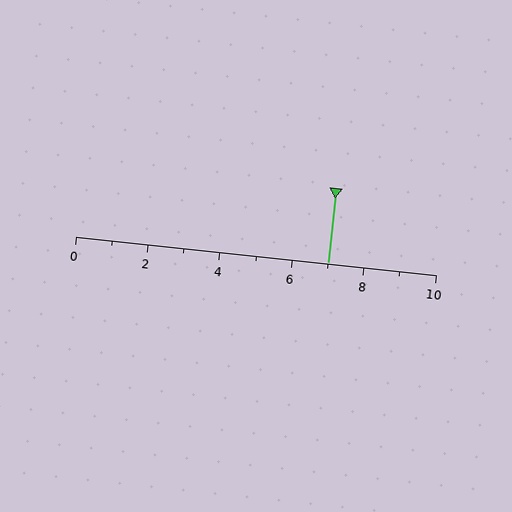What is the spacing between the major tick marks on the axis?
The major ticks are spaced 2 apart.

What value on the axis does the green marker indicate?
The marker indicates approximately 7.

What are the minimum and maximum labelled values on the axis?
The axis runs from 0 to 10.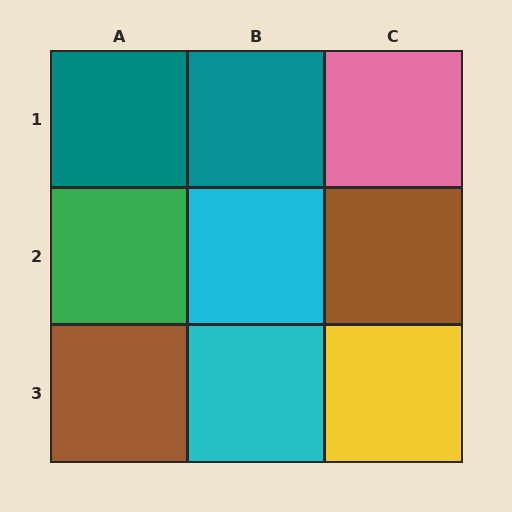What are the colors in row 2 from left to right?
Green, cyan, brown.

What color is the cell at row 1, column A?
Teal.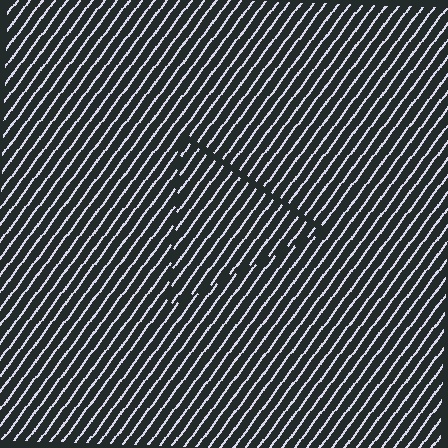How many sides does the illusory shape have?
3 sides — the line-ends trace a triangle.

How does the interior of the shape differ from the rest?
The interior of the shape contains the same grating, shifted by half a period — the contour is defined by the phase discontinuity where line-ends from the inner and outer gratings abut.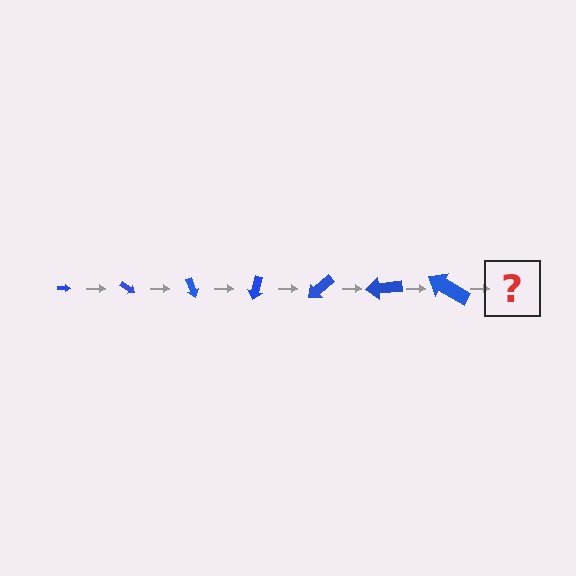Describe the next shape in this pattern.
It should be an arrow, larger than the previous one and rotated 245 degrees from the start.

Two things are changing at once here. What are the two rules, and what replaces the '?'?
The two rules are that the arrow grows larger each step and it rotates 35 degrees each step. The '?' should be an arrow, larger than the previous one and rotated 245 degrees from the start.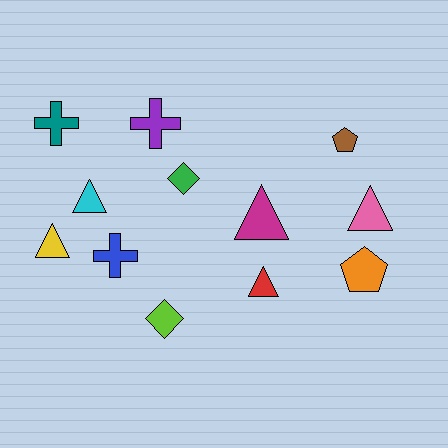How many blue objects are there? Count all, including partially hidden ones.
There is 1 blue object.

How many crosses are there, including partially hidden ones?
There are 3 crosses.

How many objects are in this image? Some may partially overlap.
There are 12 objects.